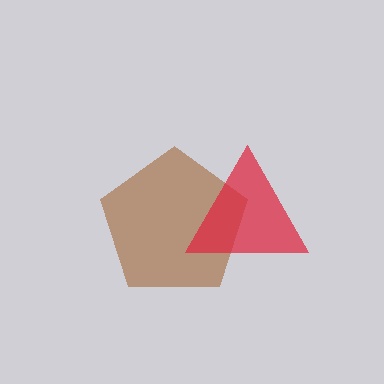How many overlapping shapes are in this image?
There are 2 overlapping shapes in the image.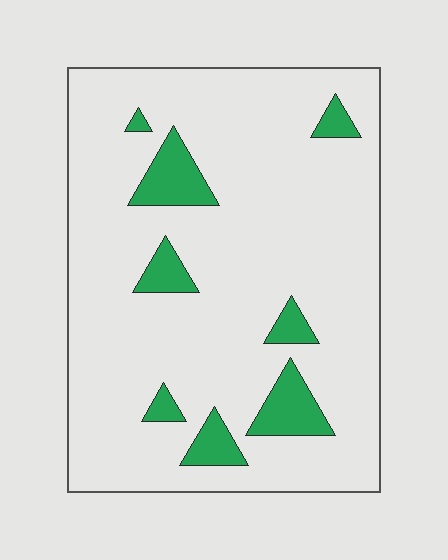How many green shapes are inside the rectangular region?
8.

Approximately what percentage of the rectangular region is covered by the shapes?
Approximately 10%.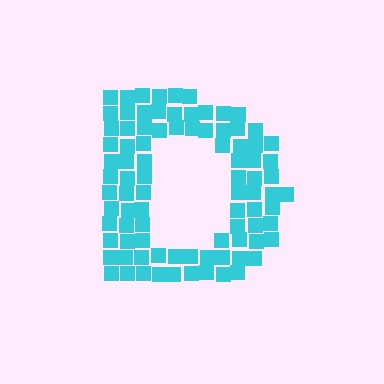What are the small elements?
The small elements are squares.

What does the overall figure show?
The overall figure shows the letter D.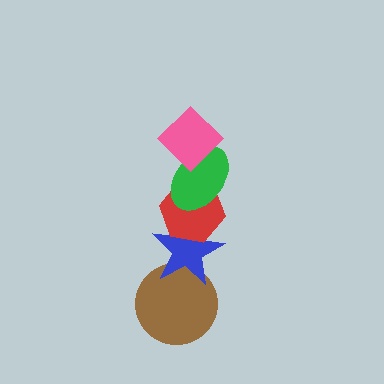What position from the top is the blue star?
The blue star is 4th from the top.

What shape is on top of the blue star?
The red hexagon is on top of the blue star.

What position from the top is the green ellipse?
The green ellipse is 2nd from the top.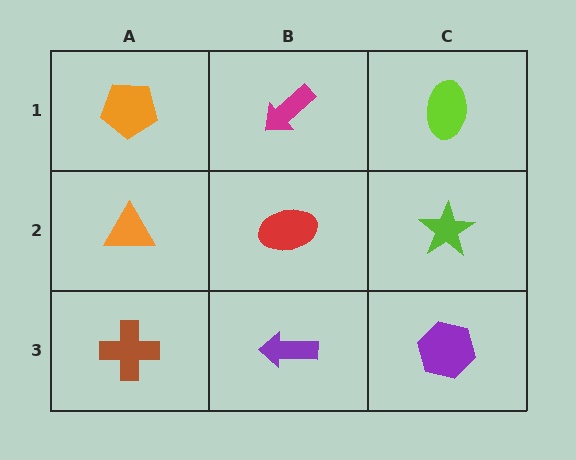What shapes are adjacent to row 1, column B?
A red ellipse (row 2, column B), an orange pentagon (row 1, column A), a lime ellipse (row 1, column C).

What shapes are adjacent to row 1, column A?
An orange triangle (row 2, column A), a magenta arrow (row 1, column B).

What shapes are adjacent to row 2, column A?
An orange pentagon (row 1, column A), a brown cross (row 3, column A), a red ellipse (row 2, column B).